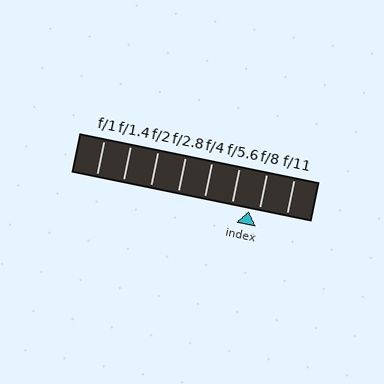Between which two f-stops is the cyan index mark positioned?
The index mark is between f/5.6 and f/8.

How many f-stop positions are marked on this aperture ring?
There are 8 f-stop positions marked.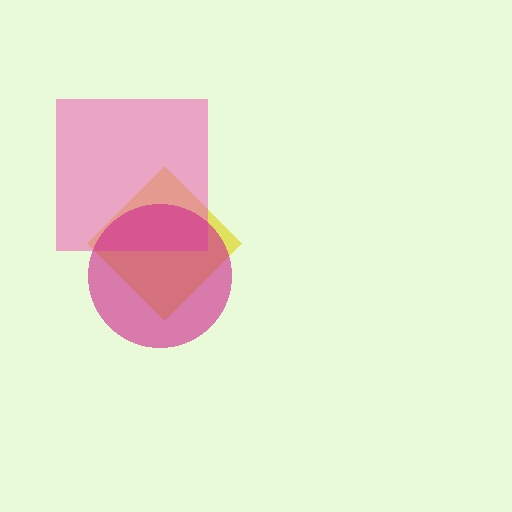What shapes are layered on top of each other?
The layered shapes are: a yellow diamond, a pink square, a magenta circle.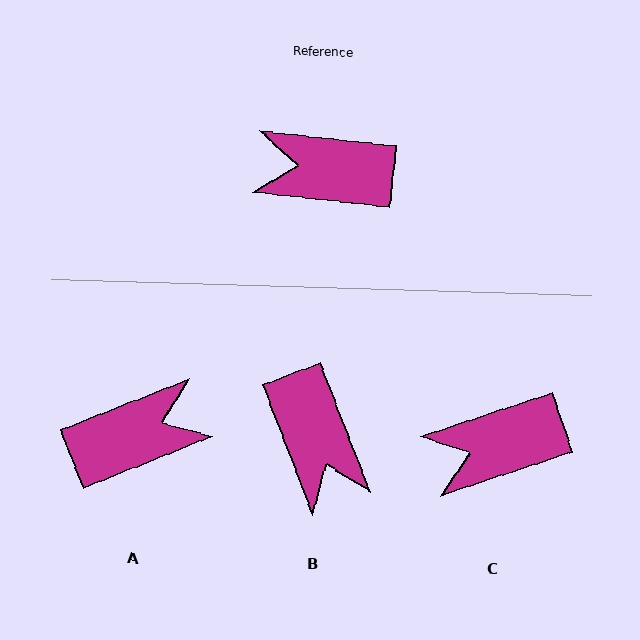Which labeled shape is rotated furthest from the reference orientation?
A, about 152 degrees away.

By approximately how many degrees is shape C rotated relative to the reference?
Approximately 25 degrees counter-clockwise.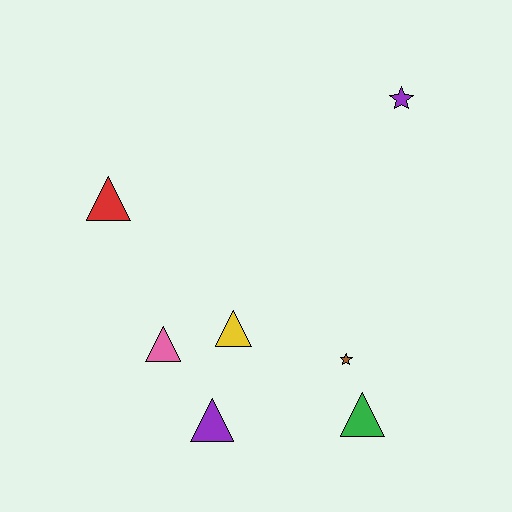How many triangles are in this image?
There are 5 triangles.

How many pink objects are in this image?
There is 1 pink object.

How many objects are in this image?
There are 7 objects.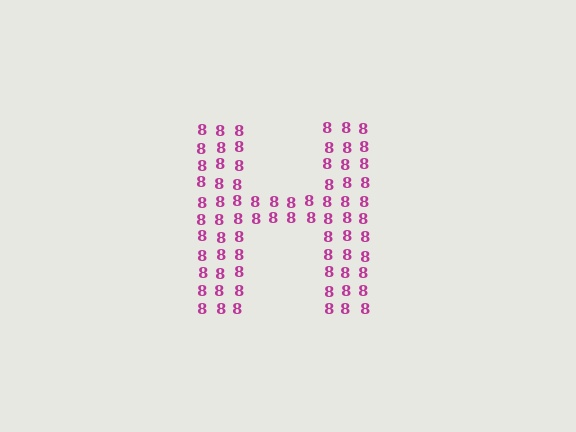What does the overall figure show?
The overall figure shows the letter H.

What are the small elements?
The small elements are digit 8's.